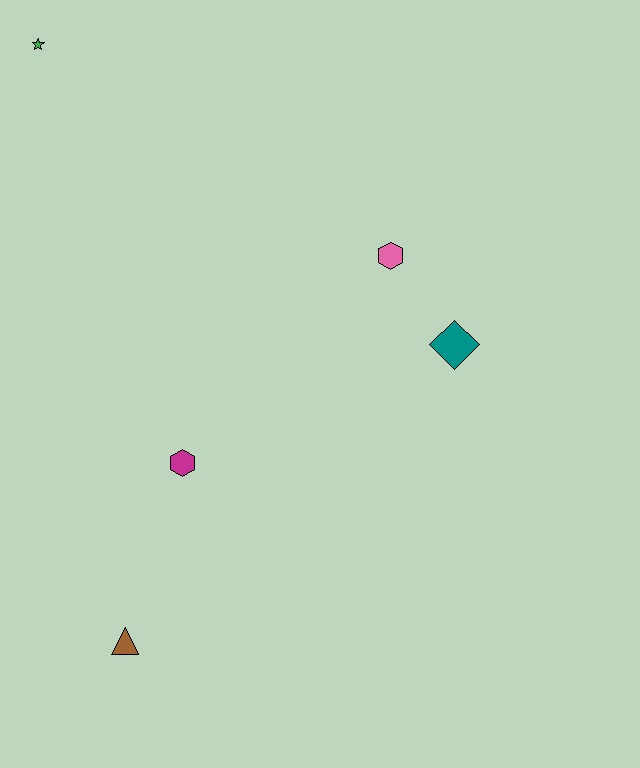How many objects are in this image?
There are 5 objects.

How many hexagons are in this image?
There are 2 hexagons.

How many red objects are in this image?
There are no red objects.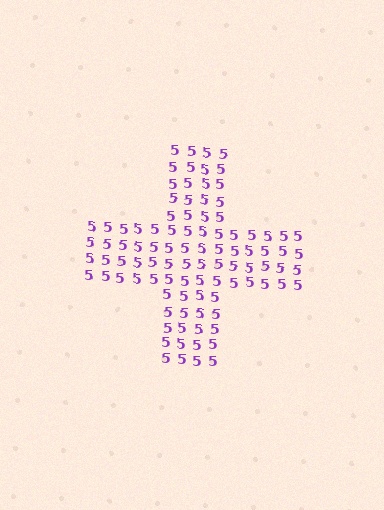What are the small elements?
The small elements are digit 5's.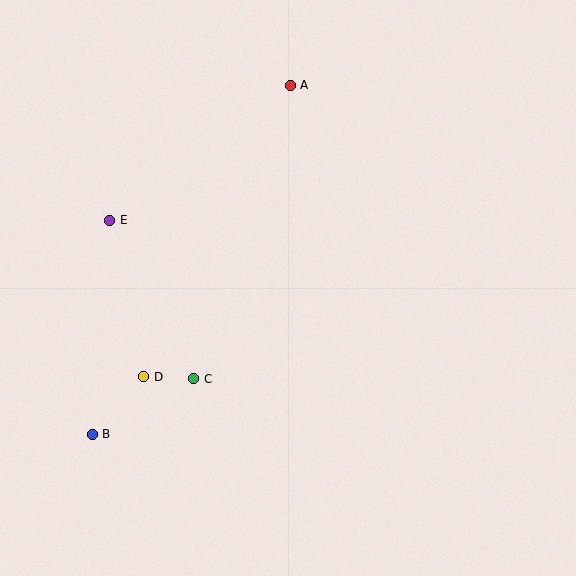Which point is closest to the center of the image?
Point C at (194, 379) is closest to the center.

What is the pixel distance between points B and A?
The distance between B and A is 401 pixels.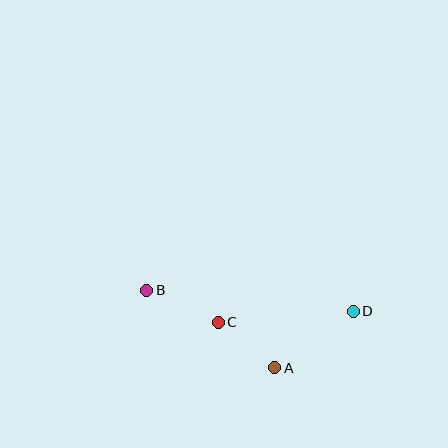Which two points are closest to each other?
Points A and C are closest to each other.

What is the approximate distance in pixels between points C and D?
The distance between C and D is approximately 135 pixels.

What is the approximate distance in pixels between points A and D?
The distance between A and D is approximately 97 pixels.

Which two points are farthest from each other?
Points B and D are farthest from each other.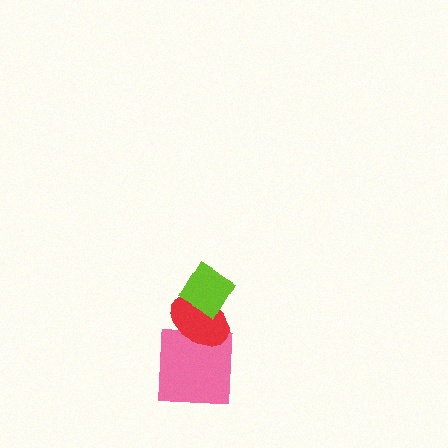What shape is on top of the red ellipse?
The lime diamond is on top of the red ellipse.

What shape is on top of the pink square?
The red ellipse is on top of the pink square.